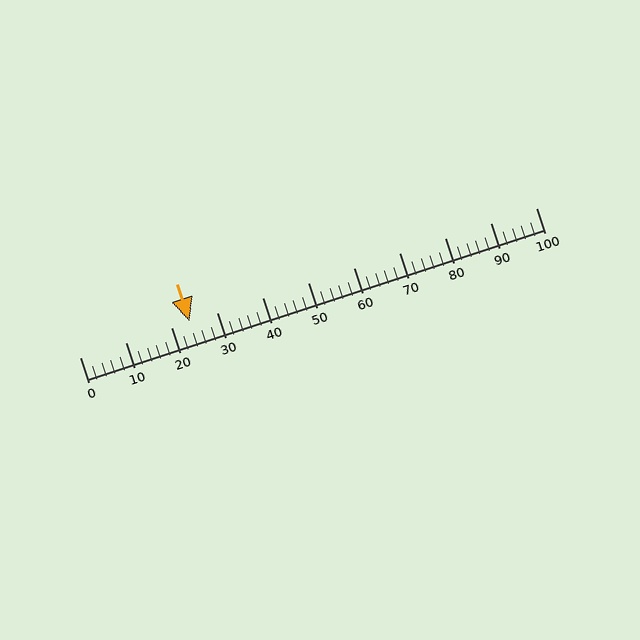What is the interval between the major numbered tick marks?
The major tick marks are spaced 10 units apart.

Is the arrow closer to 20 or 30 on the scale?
The arrow is closer to 20.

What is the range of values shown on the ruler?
The ruler shows values from 0 to 100.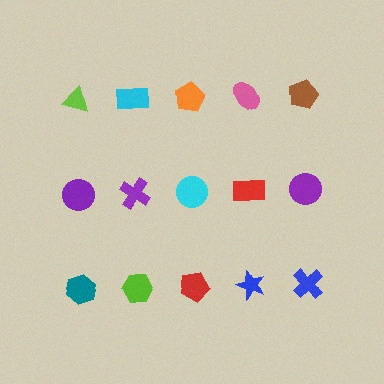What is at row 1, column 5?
A brown pentagon.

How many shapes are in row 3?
5 shapes.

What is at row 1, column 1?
A lime triangle.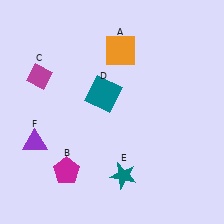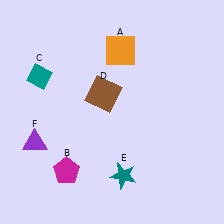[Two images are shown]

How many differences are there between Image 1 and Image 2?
There are 2 differences between the two images.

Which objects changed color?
C changed from magenta to teal. D changed from teal to brown.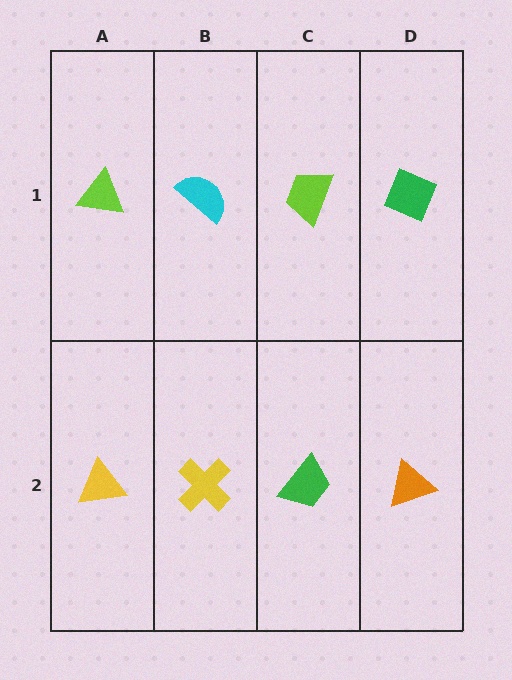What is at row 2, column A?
A yellow triangle.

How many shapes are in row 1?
4 shapes.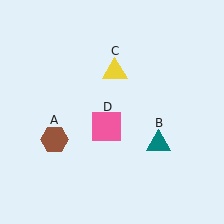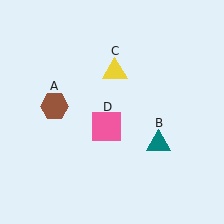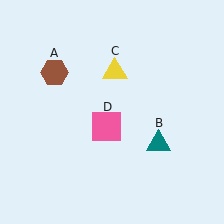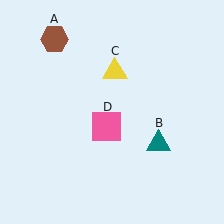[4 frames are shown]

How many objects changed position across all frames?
1 object changed position: brown hexagon (object A).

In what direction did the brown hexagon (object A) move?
The brown hexagon (object A) moved up.